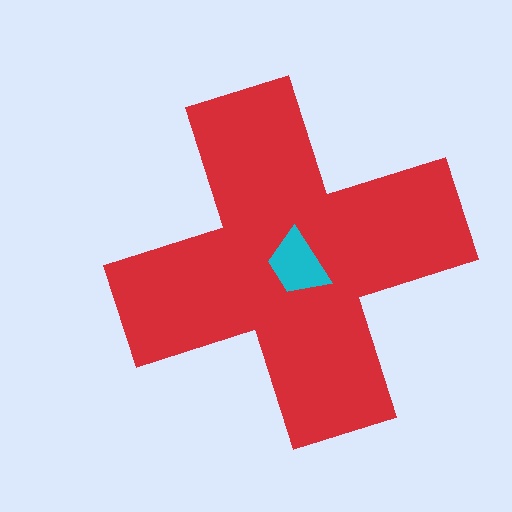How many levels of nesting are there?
2.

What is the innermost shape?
The cyan trapezoid.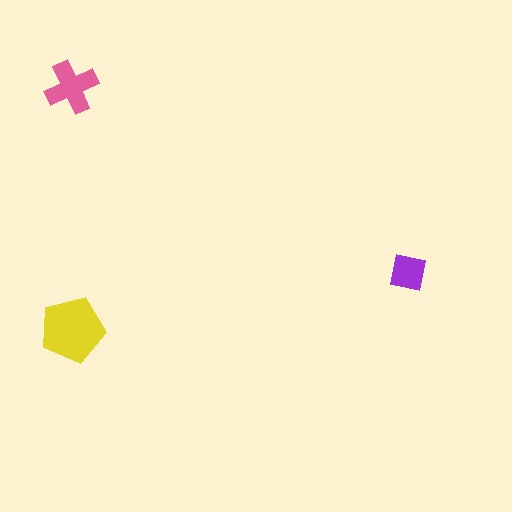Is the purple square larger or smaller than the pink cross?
Smaller.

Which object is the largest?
The yellow pentagon.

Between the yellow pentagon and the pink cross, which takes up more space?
The yellow pentagon.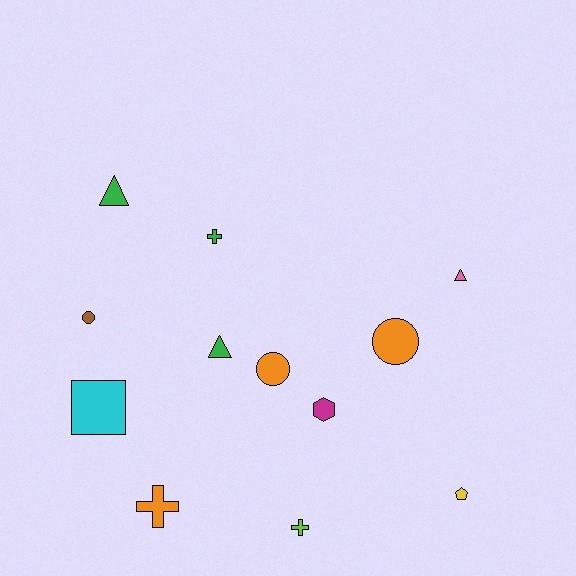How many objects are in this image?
There are 12 objects.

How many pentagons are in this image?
There is 1 pentagon.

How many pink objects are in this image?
There is 1 pink object.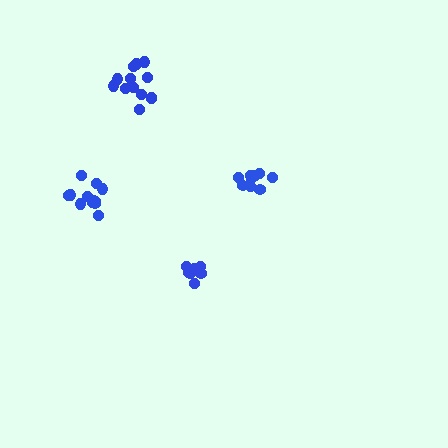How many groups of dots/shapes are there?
There are 4 groups.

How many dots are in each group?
Group 1: 11 dots, Group 2: 9 dots, Group 3: 12 dots, Group 4: 13 dots (45 total).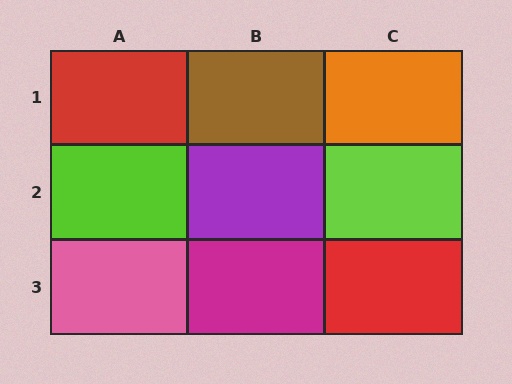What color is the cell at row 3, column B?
Magenta.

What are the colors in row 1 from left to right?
Red, brown, orange.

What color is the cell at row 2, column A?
Lime.